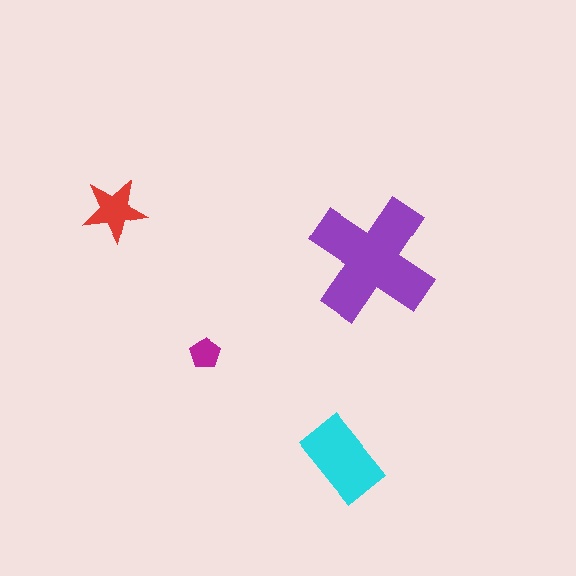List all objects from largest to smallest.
The purple cross, the cyan rectangle, the red star, the magenta pentagon.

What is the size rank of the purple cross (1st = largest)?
1st.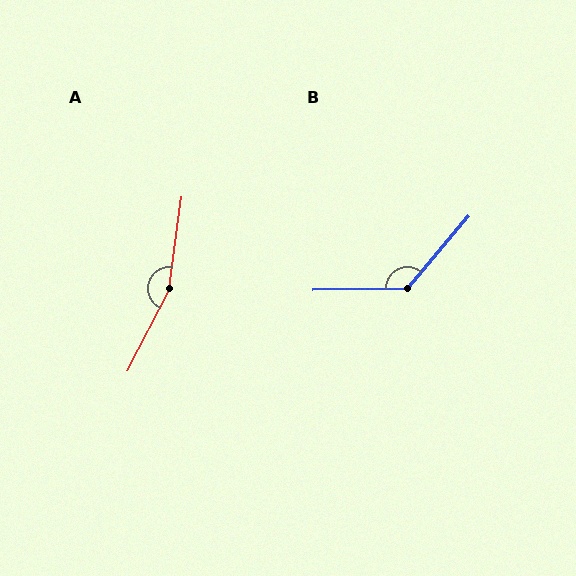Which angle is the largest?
A, at approximately 161 degrees.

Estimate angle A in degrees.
Approximately 161 degrees.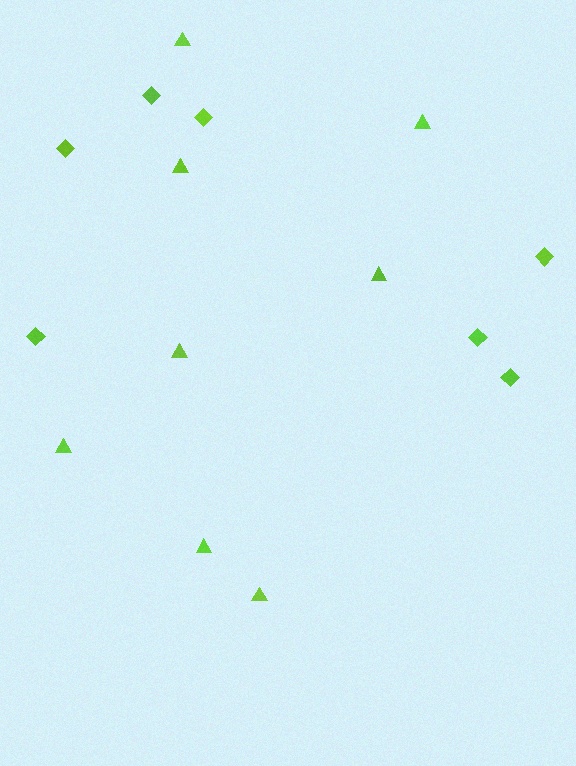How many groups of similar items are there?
There are 2 groups: one group of triangles (8) and one group of diamonds (7).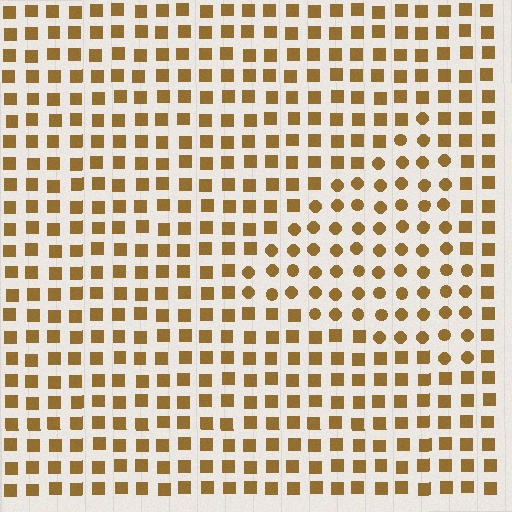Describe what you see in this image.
The image is filled with small brown elements arranged in a uniform grid. A triangle-shaped region contains circles, while the surrounding area contains squares. The boundary is defined purely by the change in element shape.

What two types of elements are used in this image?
The image uses circles inside the triangle region and squares outside it.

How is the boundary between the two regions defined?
The boundary is defined by a change in element shape: circles inside vs. squares outside. All elements share the same color and spacing.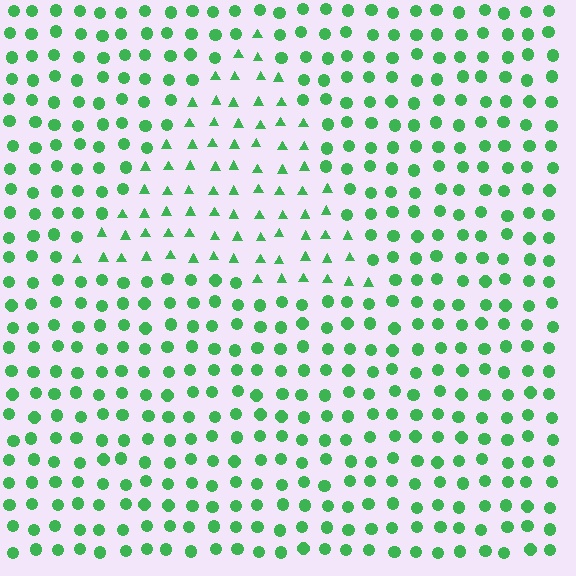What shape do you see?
I see a triangle.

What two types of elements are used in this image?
The image uses triangles inside the triangle region and circles outside it.